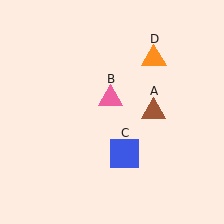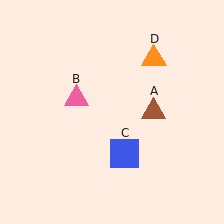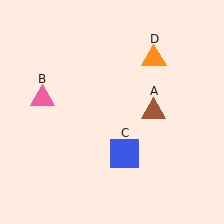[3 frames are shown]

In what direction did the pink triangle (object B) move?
The pink triangle (object B) moved left.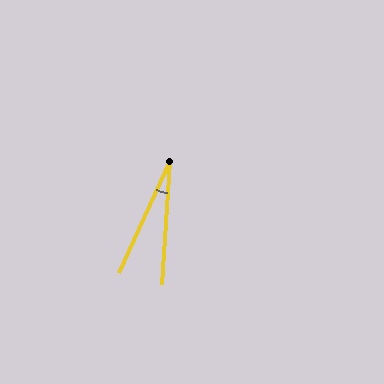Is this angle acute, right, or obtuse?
It is acute.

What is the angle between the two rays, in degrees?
Approximately 21 degrees.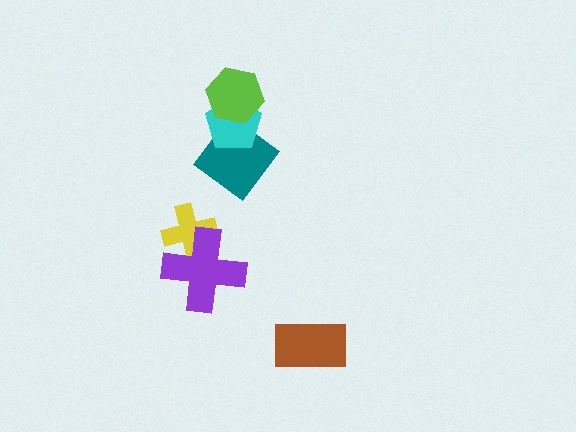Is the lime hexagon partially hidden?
No, no other shape covers it.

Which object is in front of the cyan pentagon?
The lime hexagon is in front of the cyan pentagon.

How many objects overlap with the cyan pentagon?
2 objects overlap with the cyan pentagon.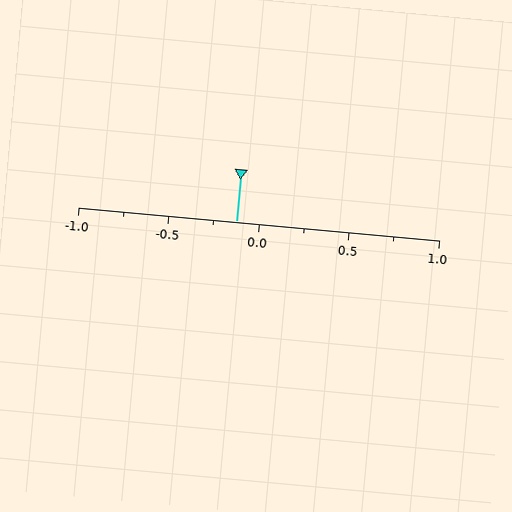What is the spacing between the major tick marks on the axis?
The major ticks are spaced 0.5 apart.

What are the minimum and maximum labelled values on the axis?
The axis runs from -1.0 to 1.0.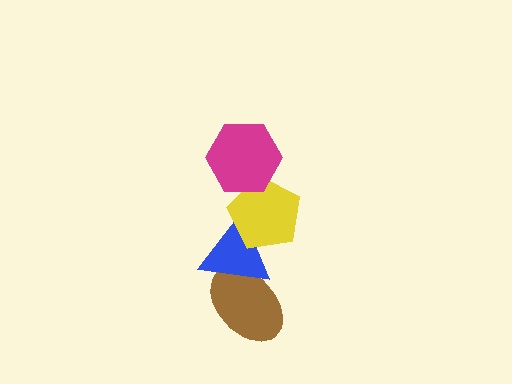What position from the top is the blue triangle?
The blue triangle is 3rd from the top.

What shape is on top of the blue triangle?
The yellow pentagon is on top of the blue triangle.